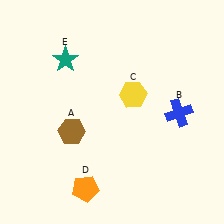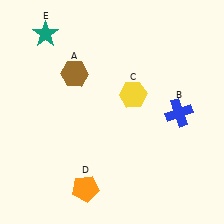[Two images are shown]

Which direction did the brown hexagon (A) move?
The brown hexagon (A) moved up.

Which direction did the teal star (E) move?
The teal star (E) moved up.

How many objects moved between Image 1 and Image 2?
2 objects moved between the two images.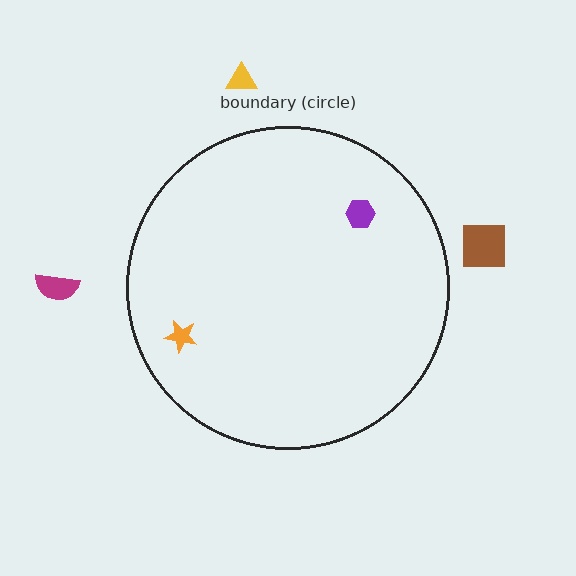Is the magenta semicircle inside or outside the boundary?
Outside.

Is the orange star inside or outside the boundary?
Inside.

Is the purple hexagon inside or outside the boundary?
Inside.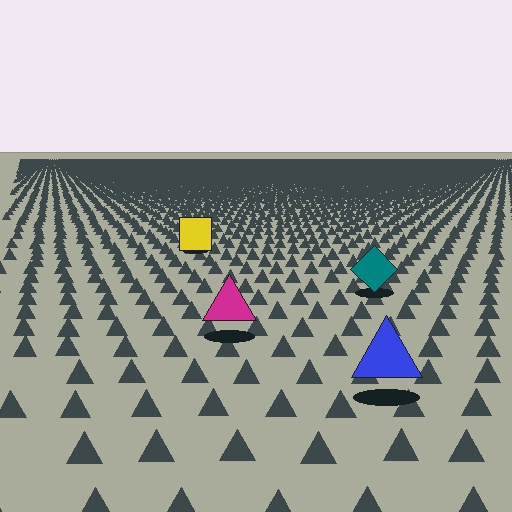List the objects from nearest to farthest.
From nearest to farthest: the blue triangle, the magenta triangle, the teal diamond, the yellow square.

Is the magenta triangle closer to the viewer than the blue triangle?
No. The blue triangle is closer — you can tell from the texture gradient: the ground texture is coarser near it.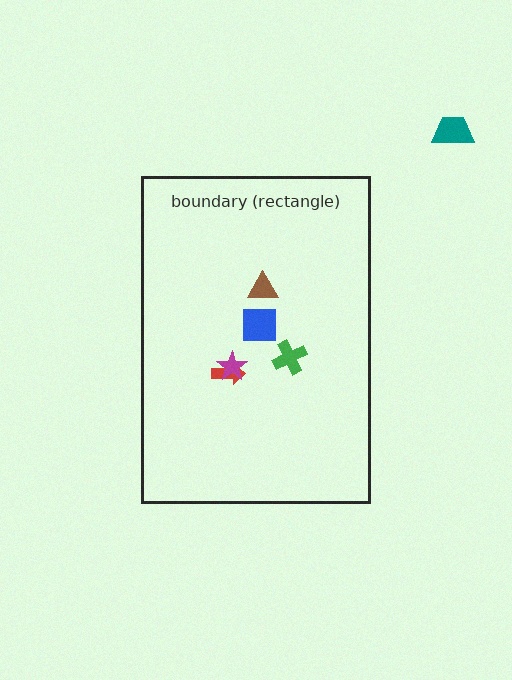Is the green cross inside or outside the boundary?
Inside.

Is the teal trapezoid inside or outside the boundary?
Outside.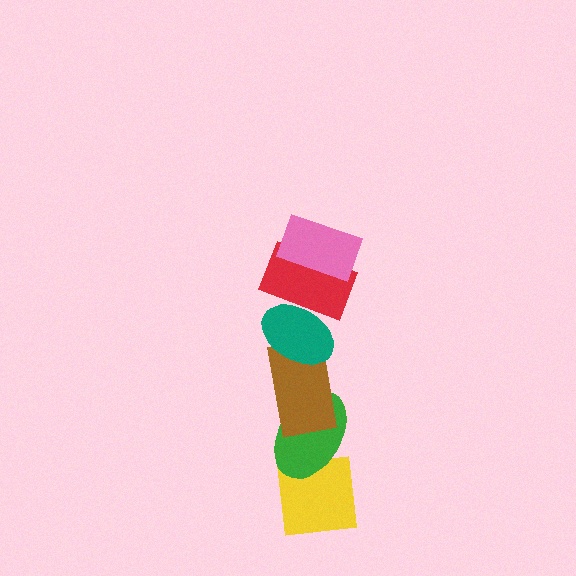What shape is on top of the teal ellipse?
The red rectangle is on top of the teal ellipse.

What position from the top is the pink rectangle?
The pink rectangle is 1st from the top.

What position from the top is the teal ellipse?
The teal ellipse is 3rd from the top.